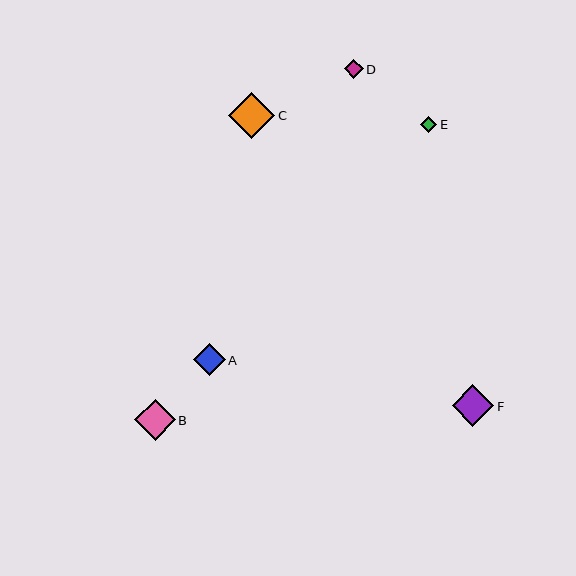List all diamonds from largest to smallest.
From largest to smallest: C, F, B, A, D, E.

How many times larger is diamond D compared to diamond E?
Diamond D is approximately 1.1 times the size of diamond E.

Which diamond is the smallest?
Diamond E is the smallest with a size of approximately 16 pixels.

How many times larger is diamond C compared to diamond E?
Diamond C is approximately 2.8 times the size of diamond E.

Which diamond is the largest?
Diamond C is the largest with a size of approximately 46 pixels.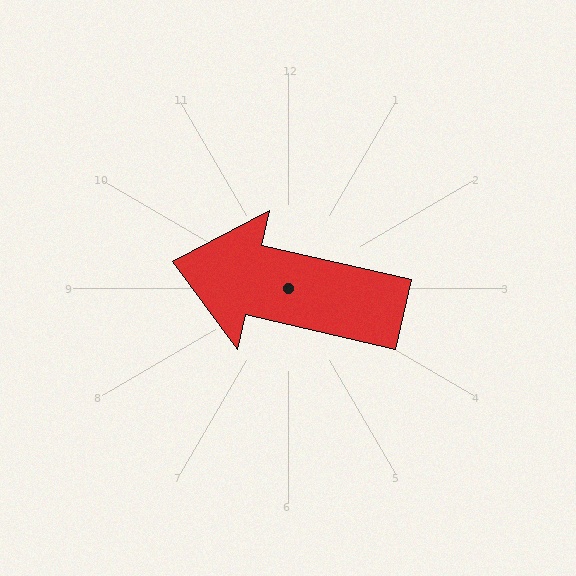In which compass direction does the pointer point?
West.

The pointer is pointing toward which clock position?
Roughly 9 o'clock.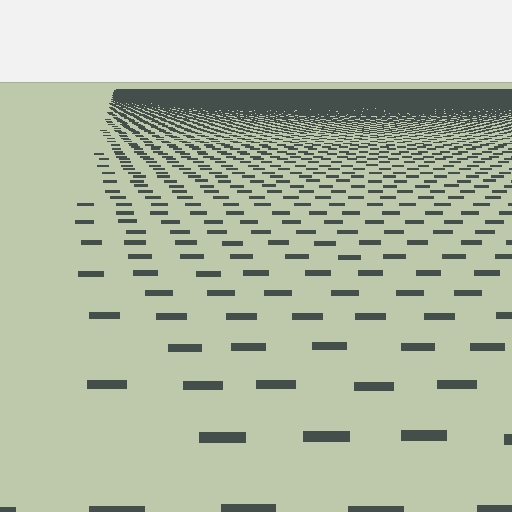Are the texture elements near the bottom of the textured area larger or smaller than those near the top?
Larger. Near the bottom, elements are closer to the viewer and appear at a bigger on-screen size.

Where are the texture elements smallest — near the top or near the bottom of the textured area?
Near the top.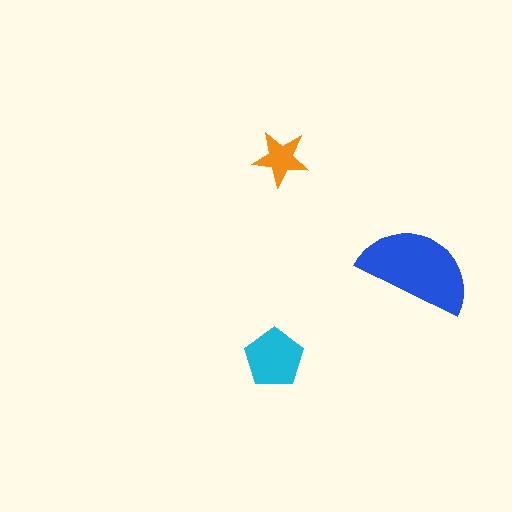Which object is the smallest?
The orange star.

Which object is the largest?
The blue semicircle.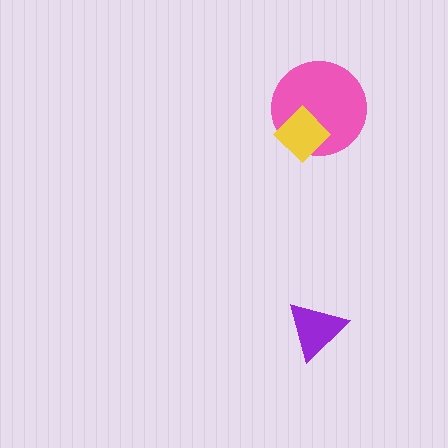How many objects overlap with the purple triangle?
0 objects overlap with the purple triangle.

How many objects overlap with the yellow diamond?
1 object overlaps with the yellow diamond.